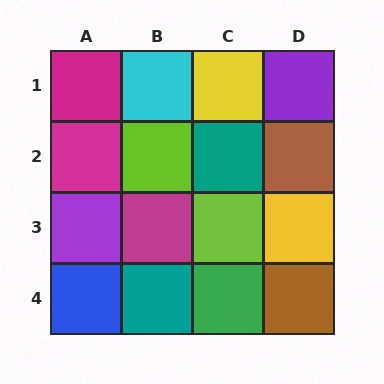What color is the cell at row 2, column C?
Teal.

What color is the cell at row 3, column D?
Yellow.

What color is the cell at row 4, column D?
Brown.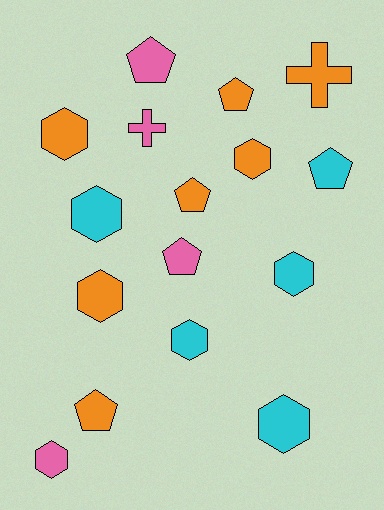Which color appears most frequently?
Orange, with 7 objects.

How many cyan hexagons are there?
There are 4 cyan hexagons.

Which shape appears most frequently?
Hexagon, with 8 objects.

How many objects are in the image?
There are 16 objects.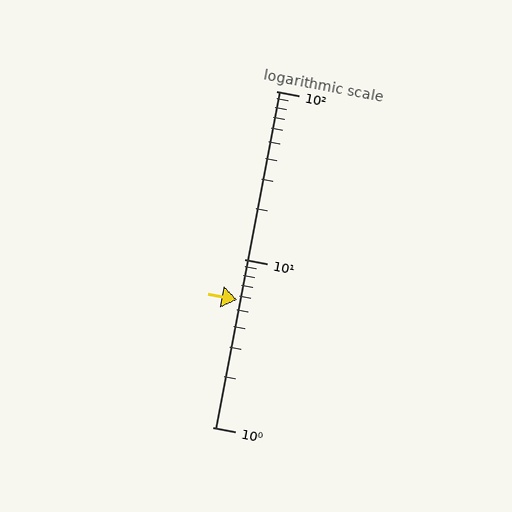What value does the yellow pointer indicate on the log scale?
The pointer indicates approximately 5.7.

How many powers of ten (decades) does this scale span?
The scale spans 2 decades, from 1 to 100.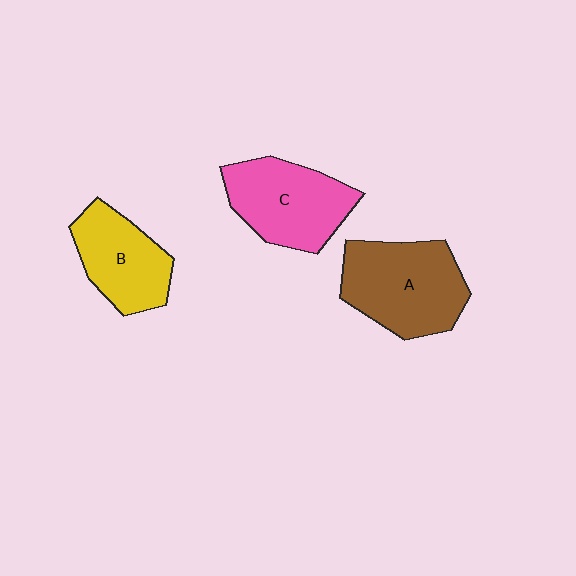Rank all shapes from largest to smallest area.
From largest to smallest: A (brown), C (pink), B (yellow).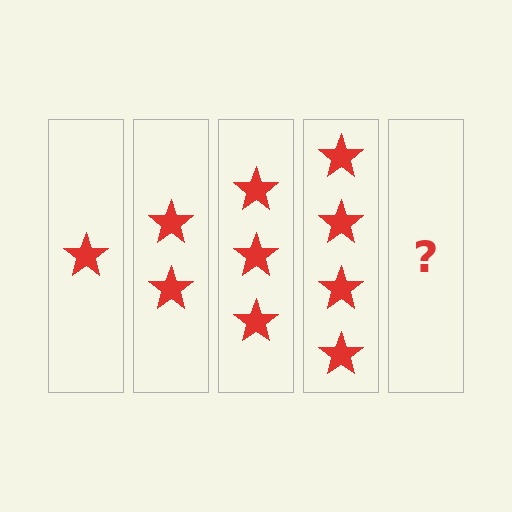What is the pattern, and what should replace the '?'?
The pattern is that each step adds one more star. The '?' should be 5 stars.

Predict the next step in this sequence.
The next step is 5 stars.